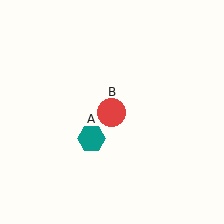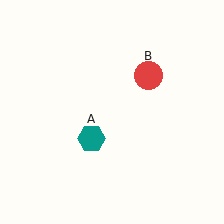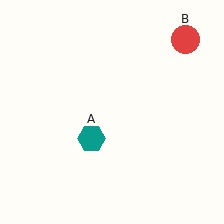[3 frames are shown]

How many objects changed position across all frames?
1 object changed position: red circle (object B).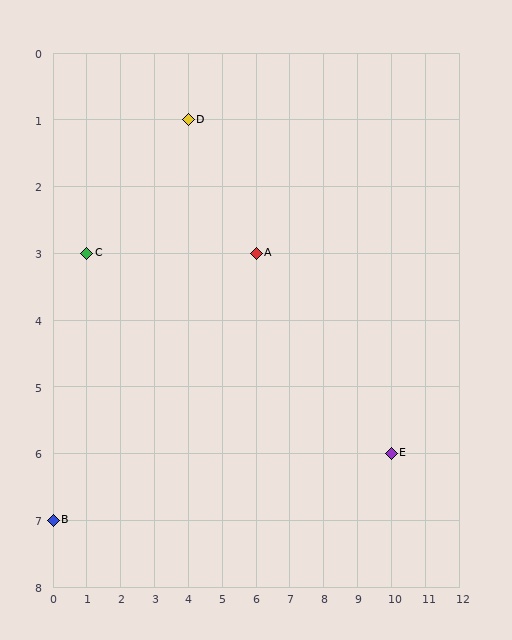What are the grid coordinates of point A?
Point A is at grid coordinates (6, 3).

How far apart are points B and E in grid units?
Points B and E are 10 columns and 1 row apart (about 10.0 grid units diagonally).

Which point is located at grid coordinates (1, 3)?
Point C is at (1, 3).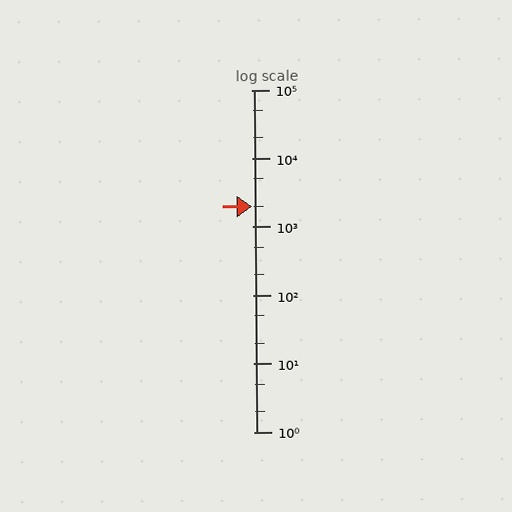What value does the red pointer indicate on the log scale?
The pointer indicates approximately 2000.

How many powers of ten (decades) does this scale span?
The scale spans 5 decades, from 1 to 100000.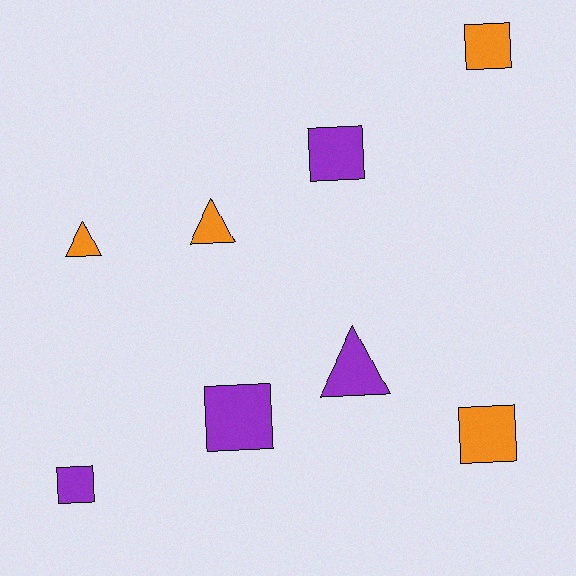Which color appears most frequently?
Orange, with 4 objects.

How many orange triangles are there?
There are 2 orange triangles.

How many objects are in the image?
There are 8 objects.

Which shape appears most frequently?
Square, with 5 objects.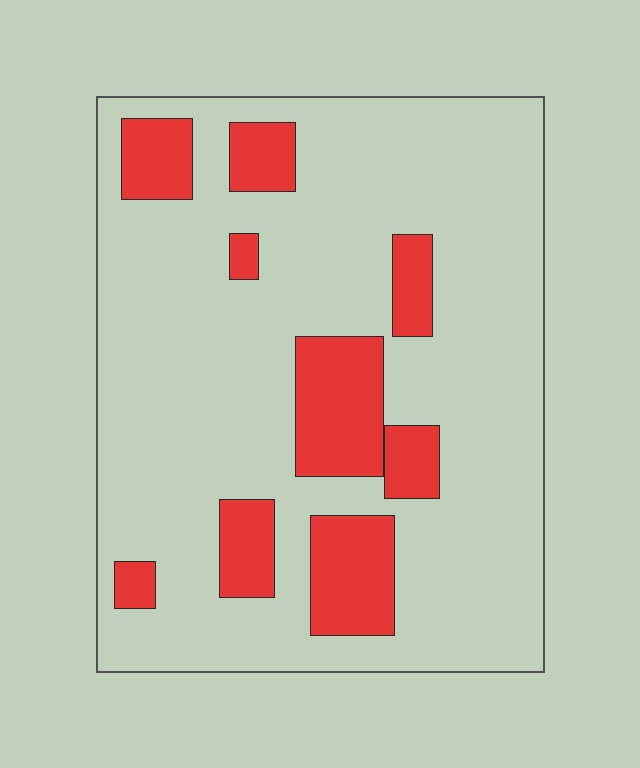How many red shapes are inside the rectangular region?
9.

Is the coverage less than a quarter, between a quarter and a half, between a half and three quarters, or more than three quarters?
Less than a quarter.